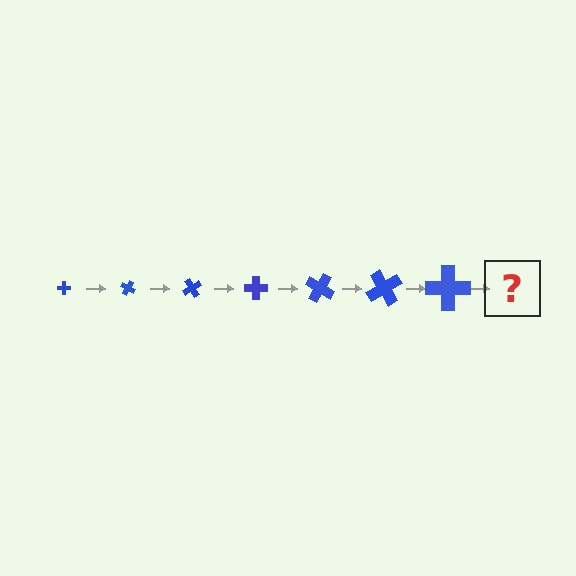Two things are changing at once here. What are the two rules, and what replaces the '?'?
The two rules are that the cross grows larger each step and it rotates 30 degrees each step. The '?' should be a cross, larger than the previous one and rotated 210 degrees from the start.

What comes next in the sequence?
The next element should be a cross, larger than the previous one and rotated 210 degrees from the start.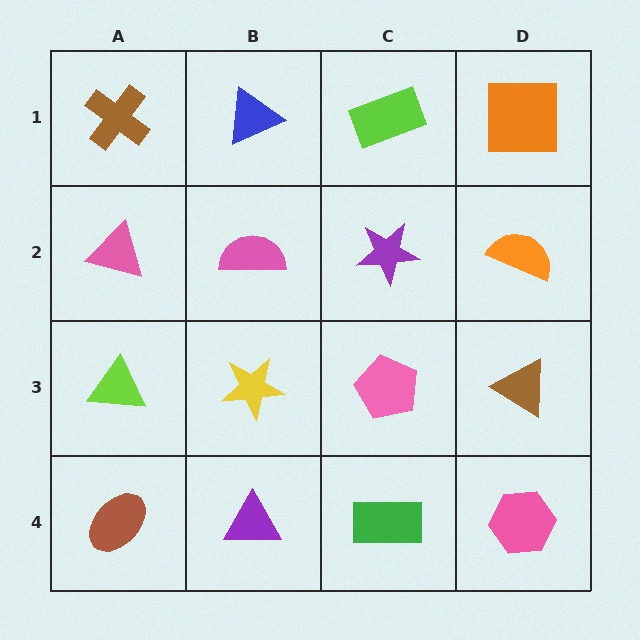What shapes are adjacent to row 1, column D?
An orange semicircle (row 2, column D), a lime rectangle (row 1, column C).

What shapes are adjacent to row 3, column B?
A pink semicircle (row 2, column B), a purple triangle (row 4, column B), a lime triangle (row 3, column A), a pink pentagon (row 3, column C).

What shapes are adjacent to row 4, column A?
A lime triangle (row 3, column A), a purple triangle (row 4, column B).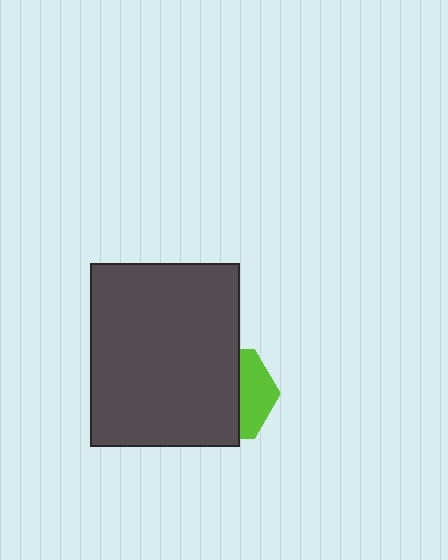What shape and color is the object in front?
The object in front is a dark gray rectangle.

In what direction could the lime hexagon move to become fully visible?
The lime hexagon could move right. That would shift it out from behind the dark gray rectangle entirely.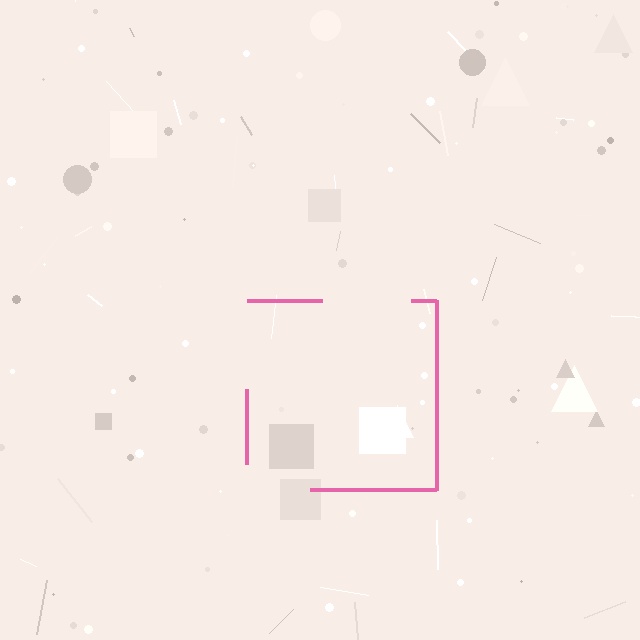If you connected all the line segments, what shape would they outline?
They would outline a square.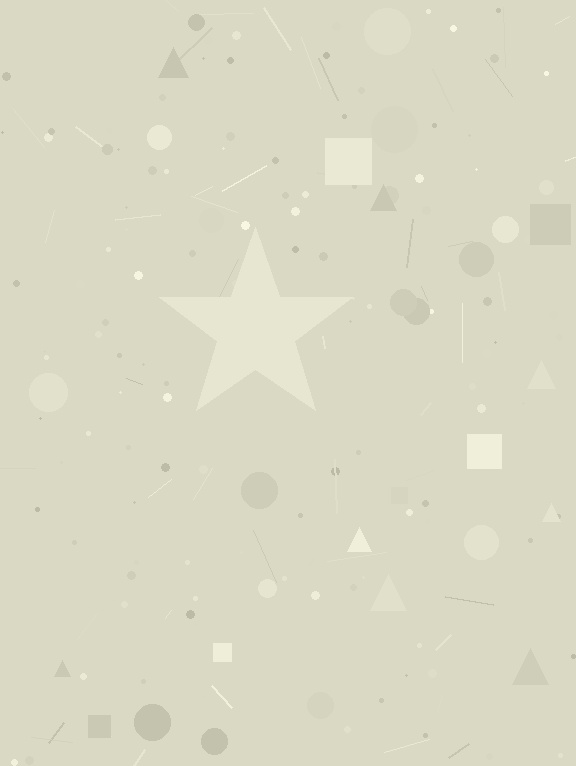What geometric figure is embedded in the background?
A star is embedded in the background.